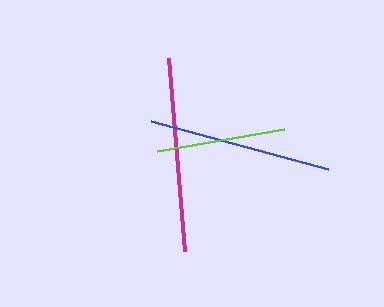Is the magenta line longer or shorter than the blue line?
The magenta line is longer than the blue line.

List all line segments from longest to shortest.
From longest to shortest: magenta, blue, lime.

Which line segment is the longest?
The magenta line is the longest at approximately 194 pixels.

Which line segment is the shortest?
The lime line is the shortest at approximately 129 pixels.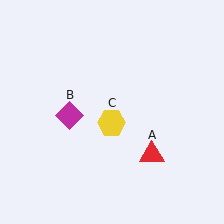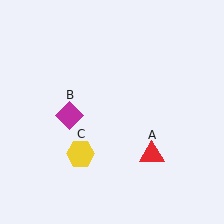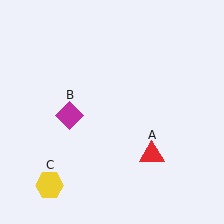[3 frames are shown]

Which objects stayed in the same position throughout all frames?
Red triangle (object A) and magenta diamond (object B) remained stationary.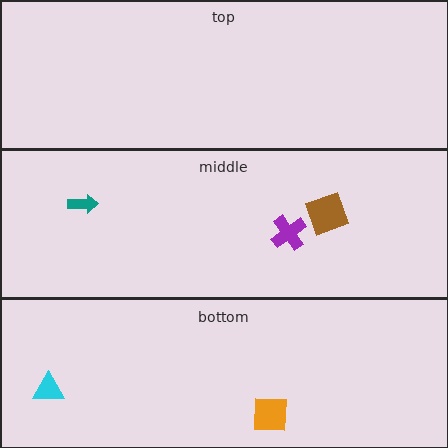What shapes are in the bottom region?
The cyan triangle, the orange square.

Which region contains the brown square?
The middle region.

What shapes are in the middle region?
The purple cross, the brown square, the teal arrow.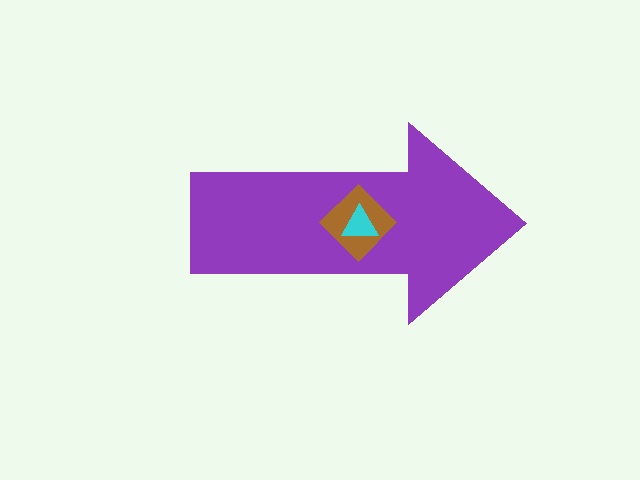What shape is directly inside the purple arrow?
The brown diamond.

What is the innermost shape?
The cyan triangle.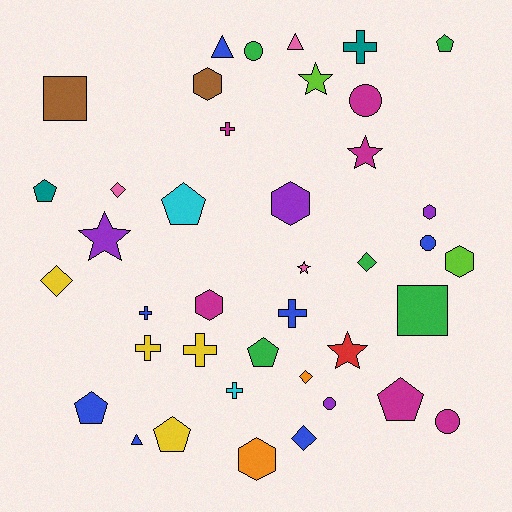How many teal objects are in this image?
There are 2 teal objects.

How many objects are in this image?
There are 40 objects.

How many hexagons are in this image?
There are 6 hexagons.